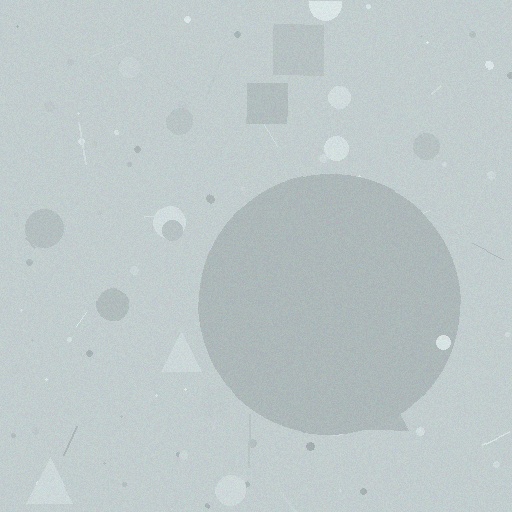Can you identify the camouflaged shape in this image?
The camouflaged shape is a circle.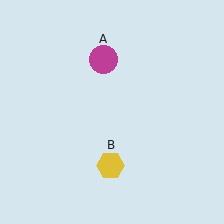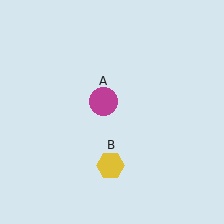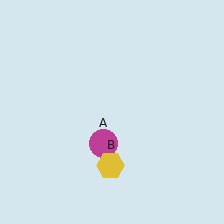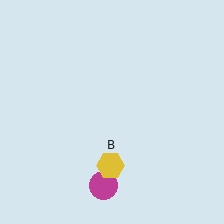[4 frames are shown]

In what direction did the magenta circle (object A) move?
The magenta circle (object A) moved down.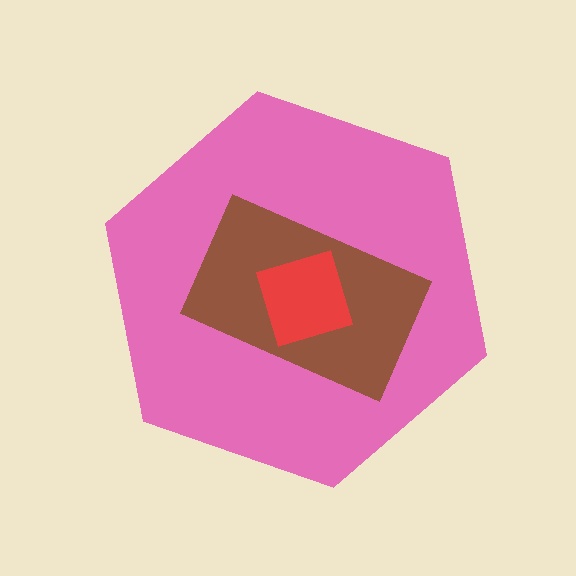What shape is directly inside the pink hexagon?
The brown rectangle.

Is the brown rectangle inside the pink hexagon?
Yes.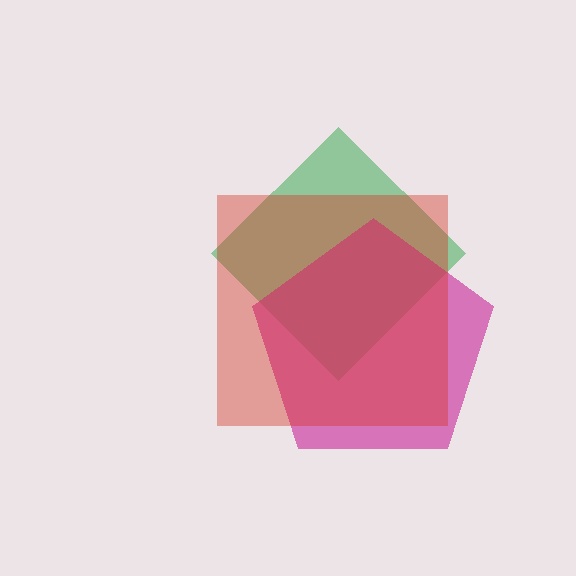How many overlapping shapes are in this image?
There are 3 overlapping shapes in the image.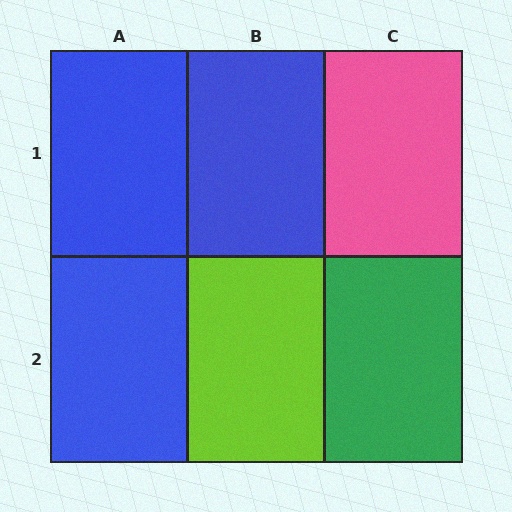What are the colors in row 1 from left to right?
Blue, blue, pink.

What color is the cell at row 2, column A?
Blue.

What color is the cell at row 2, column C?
Green.